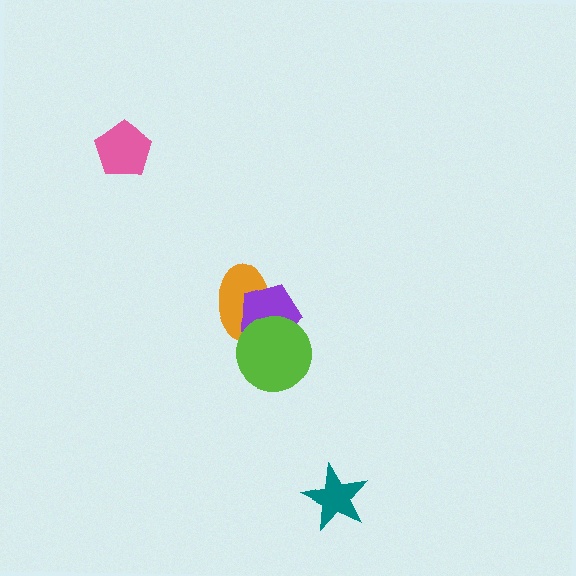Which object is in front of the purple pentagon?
The lime circle is in front of the purple pentagon.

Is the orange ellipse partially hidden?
Yes, it is partially covered by another shape.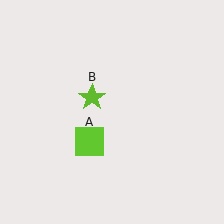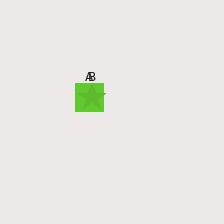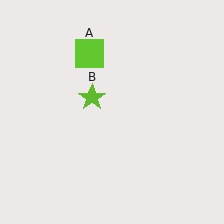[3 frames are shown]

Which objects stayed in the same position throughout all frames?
Lime star (object B) remained stationary.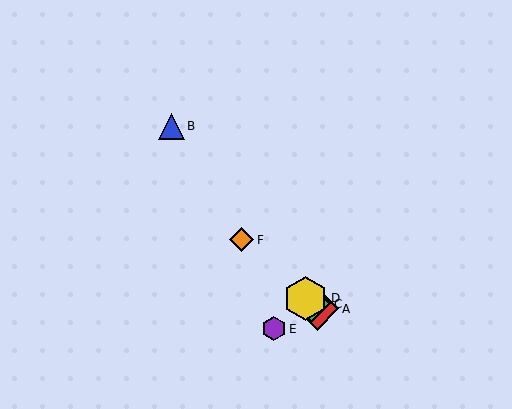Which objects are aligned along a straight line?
Objects A, C, D, F are aligned along a straight line.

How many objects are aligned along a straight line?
4 objects (A, C, D, F) are aligned along a straight line.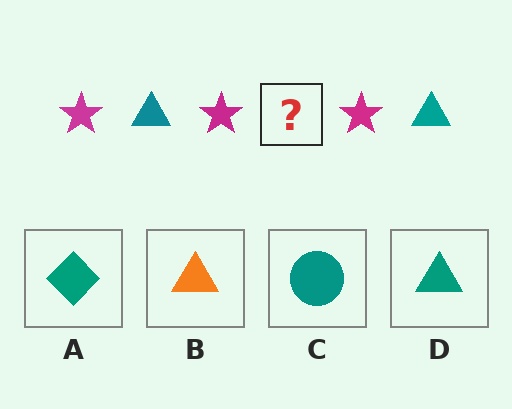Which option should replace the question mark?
Option D.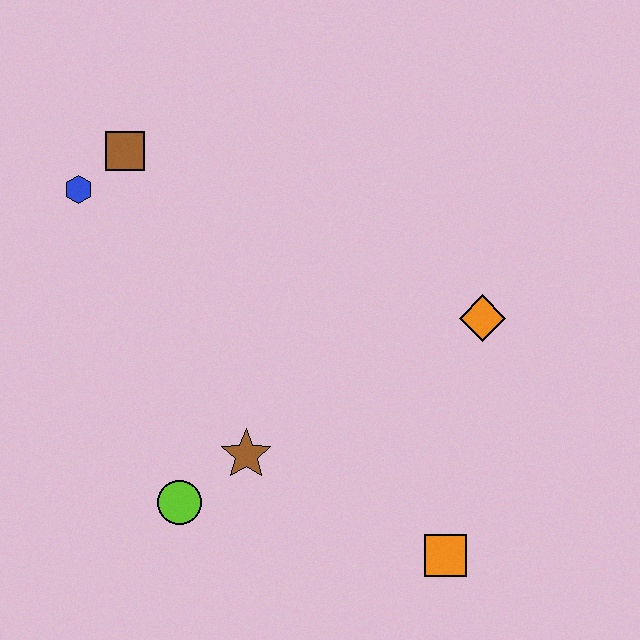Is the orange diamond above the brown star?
Yes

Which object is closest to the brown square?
The blue hexagon is closest to the brown square.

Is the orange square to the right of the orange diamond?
No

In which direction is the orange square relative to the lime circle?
The orange square is to the right of the lime circle.